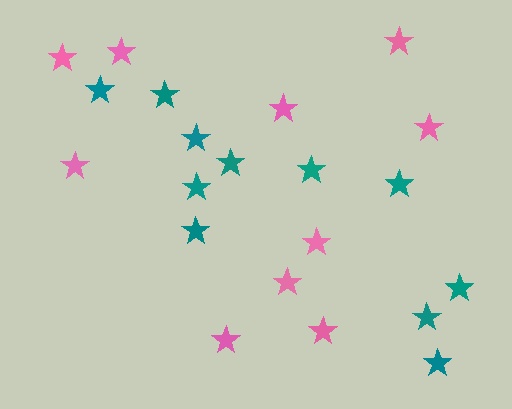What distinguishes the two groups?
There are 2 groups: one group of pink stars (10) and one group of teal stars (11).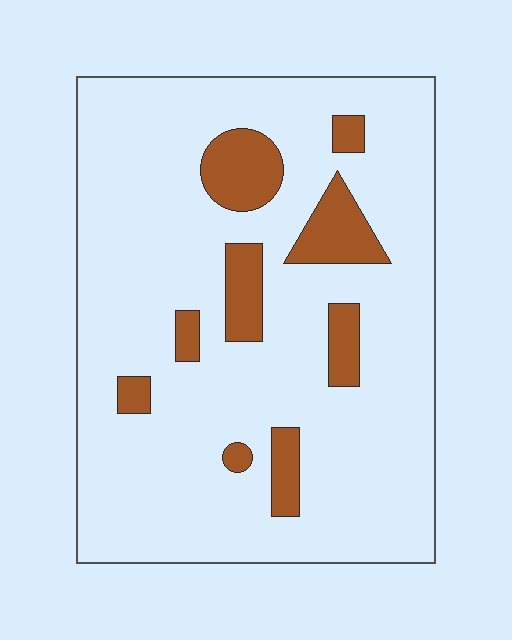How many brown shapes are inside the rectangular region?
9.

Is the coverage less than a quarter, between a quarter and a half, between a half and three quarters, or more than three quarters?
Less than a quarter.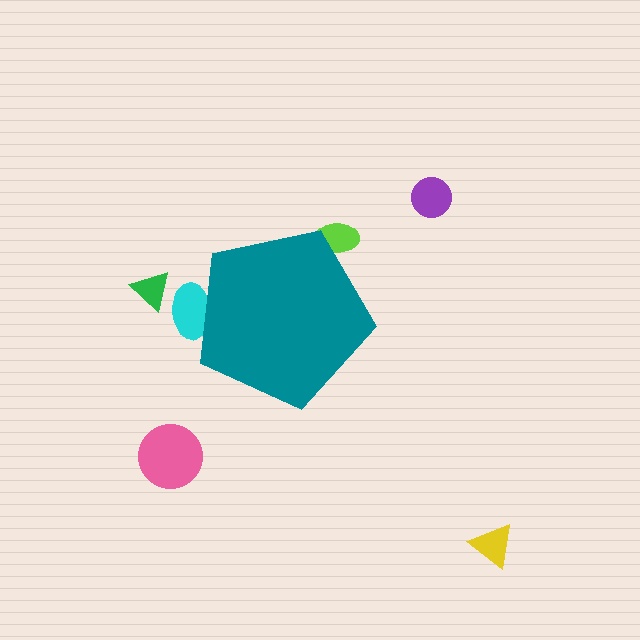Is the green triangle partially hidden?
No, the green triangle is fully visible.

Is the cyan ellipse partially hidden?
Yes, the cyan ellipse is partially hidden behind the teal pentagon.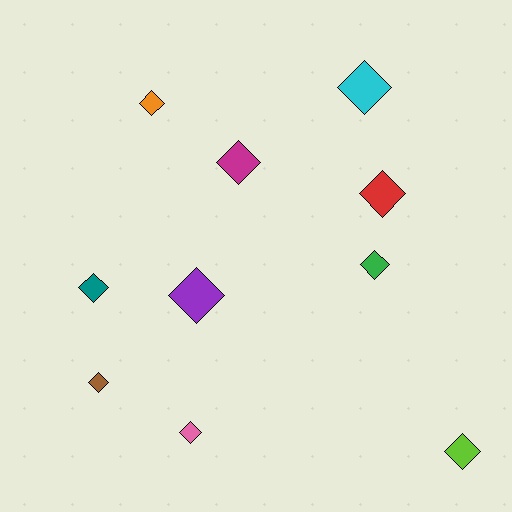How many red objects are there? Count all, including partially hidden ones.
There is 1 red object.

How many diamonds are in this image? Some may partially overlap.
There are 10 diamonds.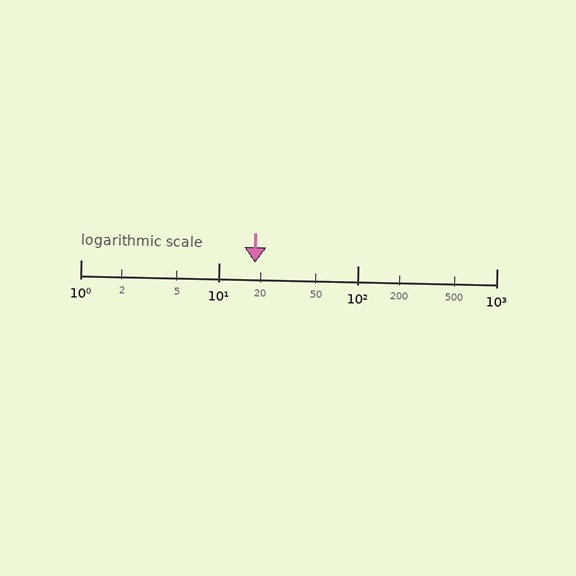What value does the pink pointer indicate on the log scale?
The pointer indicates approximately 18.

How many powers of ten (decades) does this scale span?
The scale spans 3 decades, from 1 to 1000.